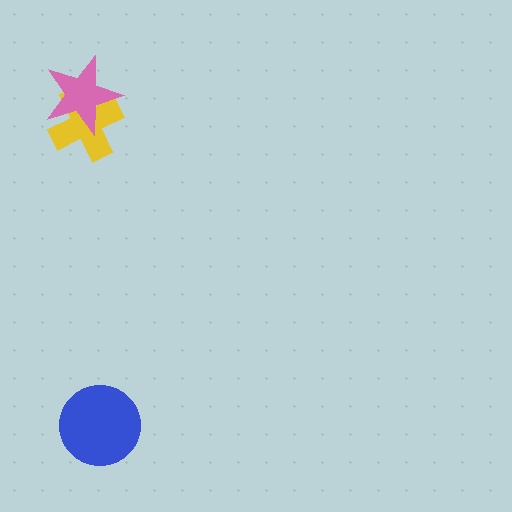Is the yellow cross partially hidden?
Yes, it is partially covered by another shape.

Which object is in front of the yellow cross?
The pink star is in front of the yellow cross.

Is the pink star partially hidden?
No, no other shape covers it.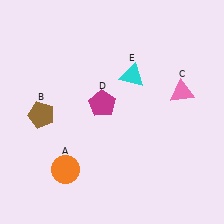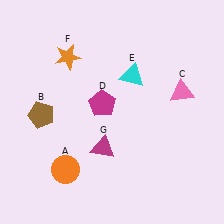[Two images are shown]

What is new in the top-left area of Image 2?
An orange star (F) was added in the top-left area of Image 2.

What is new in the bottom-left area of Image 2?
A magenta triangle (G) was added in the bottom-left area of Image 2.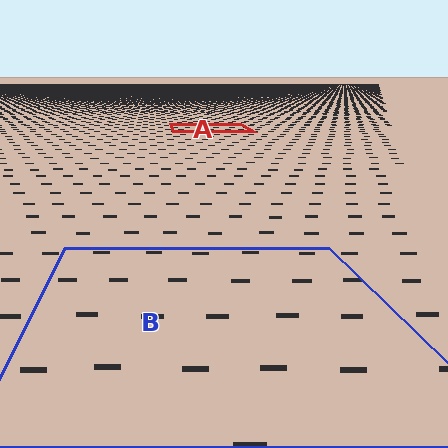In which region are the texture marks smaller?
The texture marks are smaller in region A, because it is farther away.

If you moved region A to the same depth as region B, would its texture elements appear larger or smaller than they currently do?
They would appear larger. At a closer depth, the same texture elements are projected at a bigger on-screen size.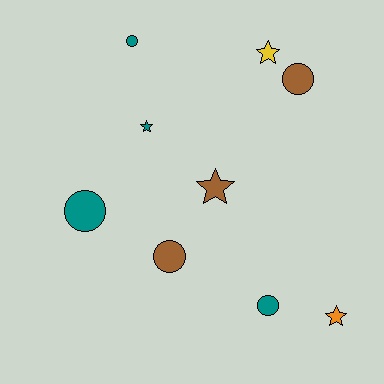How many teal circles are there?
There are 3 teal circles.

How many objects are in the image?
There are 9 objects.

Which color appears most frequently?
Teal, with 4 objects.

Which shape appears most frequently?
Circle, with 5 objects.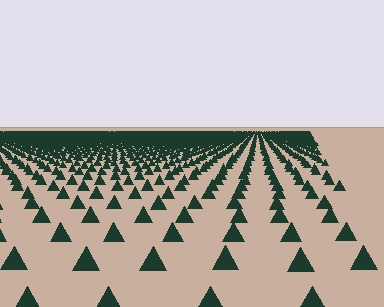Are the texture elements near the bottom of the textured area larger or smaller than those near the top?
Larger. Near the bottom, elements are closer to the viewer and appear at a bigger on-screen size.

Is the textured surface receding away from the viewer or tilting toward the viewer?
The surface is receding away from the viewer. Texture elements get smaller and denser toward the top.